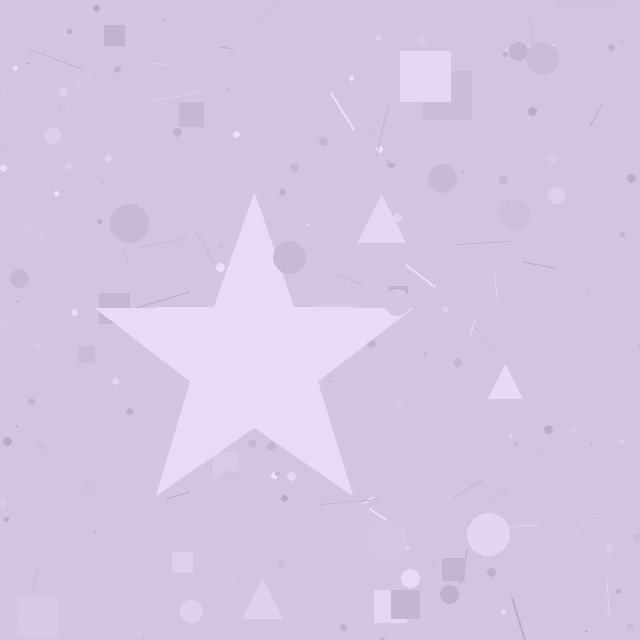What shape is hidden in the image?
A star is hidden in the image.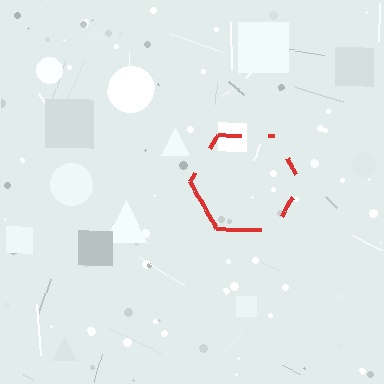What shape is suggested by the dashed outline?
The dashed outline suggests a hexagon.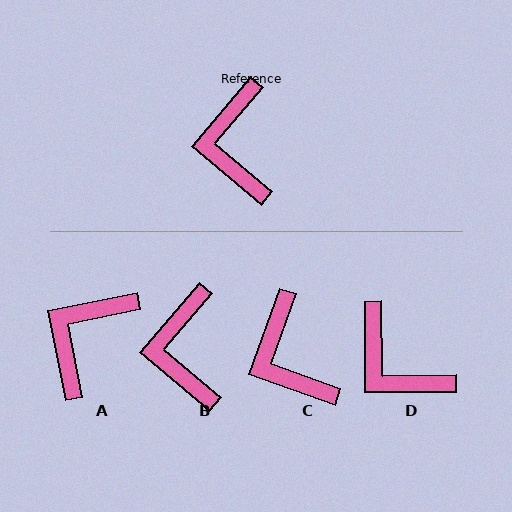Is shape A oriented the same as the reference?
No, it is off by about 39 degrees.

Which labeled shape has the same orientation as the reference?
B.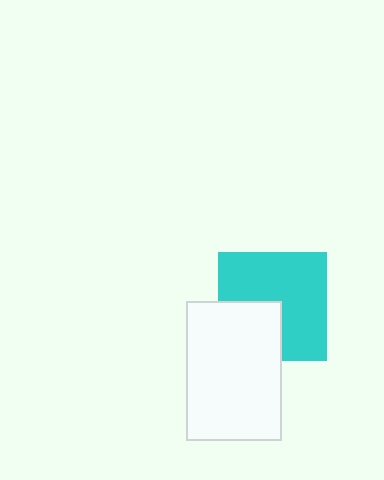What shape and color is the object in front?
The object in front is a white rectangle.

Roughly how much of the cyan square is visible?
Most of it is visible (roughly 68%).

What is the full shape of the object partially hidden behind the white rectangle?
The partially hidden object is a cyan square.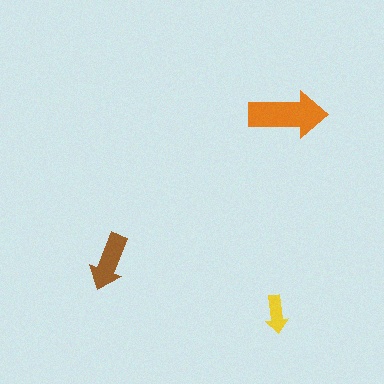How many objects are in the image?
There are 3 objects in the image.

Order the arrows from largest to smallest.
the orange one, the brown one, the yellow one.